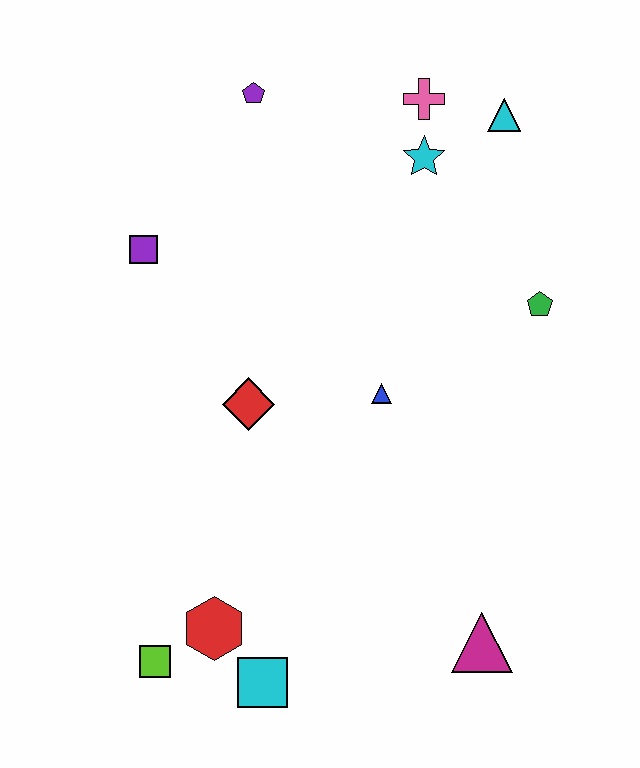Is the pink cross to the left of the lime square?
No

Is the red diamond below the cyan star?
Yes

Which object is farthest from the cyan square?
The cyan triangle is farthest from the cyan square.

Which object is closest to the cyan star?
The pink cross is closest to the cyan star.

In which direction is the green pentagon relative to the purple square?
The green pentagon is to the right of the purple square.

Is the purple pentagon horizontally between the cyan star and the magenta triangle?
No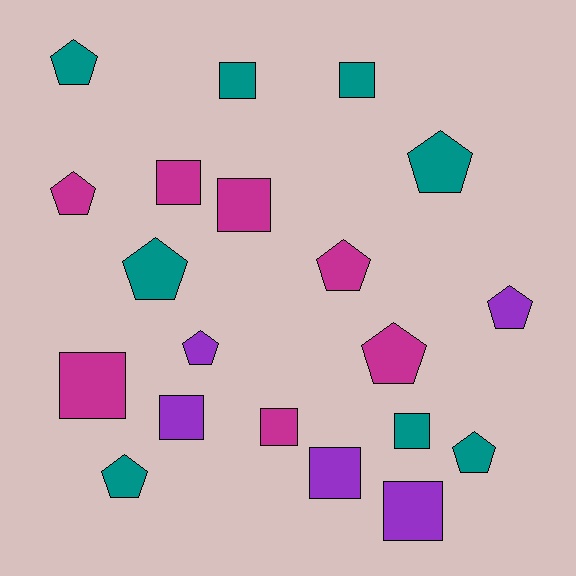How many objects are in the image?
There are 20 objects.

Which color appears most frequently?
Teal, with 8 objects.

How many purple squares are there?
There are 3 purple squares.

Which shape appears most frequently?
Square, with 10 objects.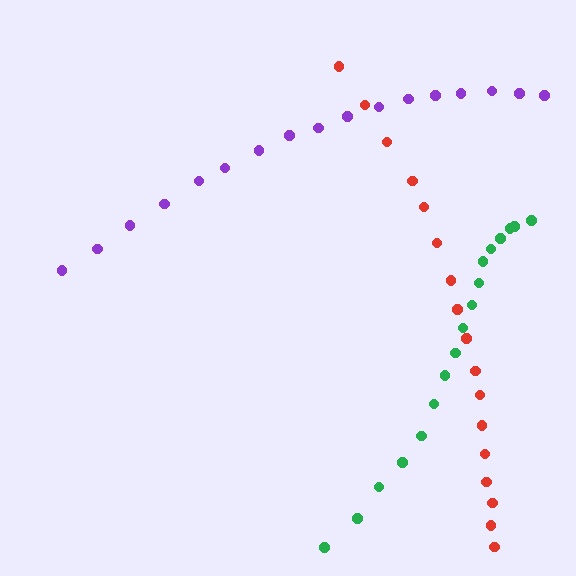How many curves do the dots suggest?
There are 3 distinct paths.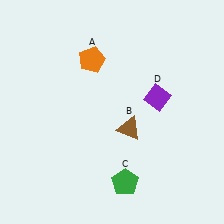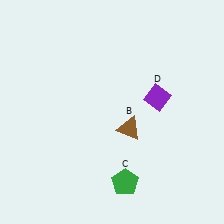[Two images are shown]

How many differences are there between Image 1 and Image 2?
There is 1 difference between the two images.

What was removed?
The orange pentagon (A) was removed in Image 2.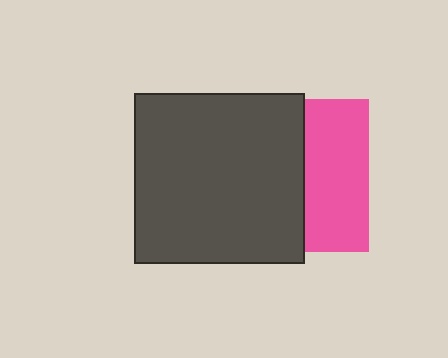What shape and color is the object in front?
The object in front is a dark gray square.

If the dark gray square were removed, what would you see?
You would see the complete pink square.